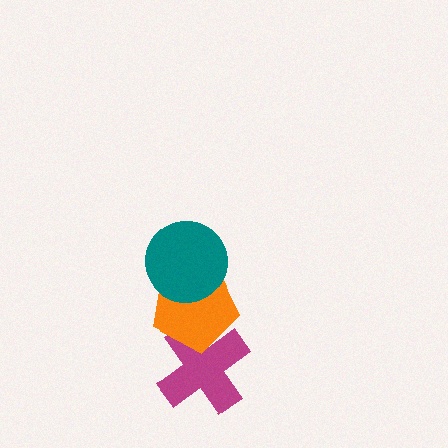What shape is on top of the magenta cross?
The orange pentagon is on top of the magenta cross.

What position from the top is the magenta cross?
The magenta cross is 3rd from the top.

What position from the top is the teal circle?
The teal circle is 1st from the top.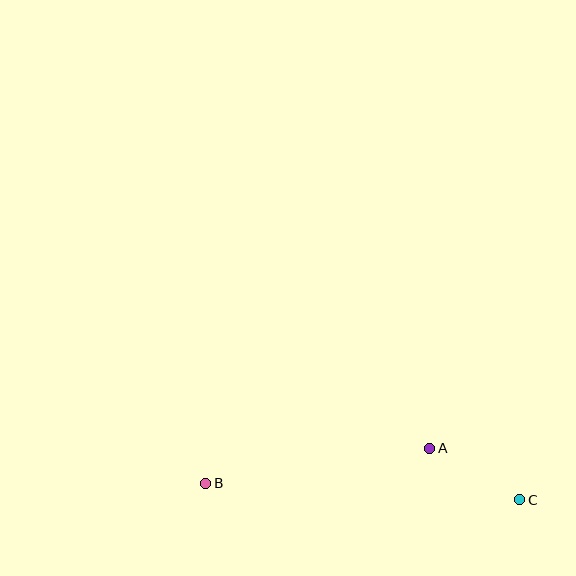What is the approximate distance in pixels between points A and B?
The distance between A and B is approximately 227 pixels.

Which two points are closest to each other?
Points A and C are closest to each other.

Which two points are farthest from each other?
Points B and C are farthest from each other.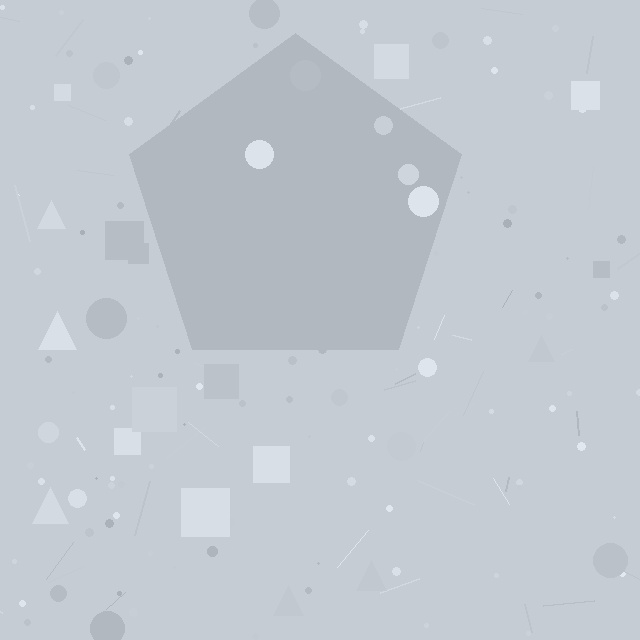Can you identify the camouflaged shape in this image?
The camouflaged shape is a pentagon.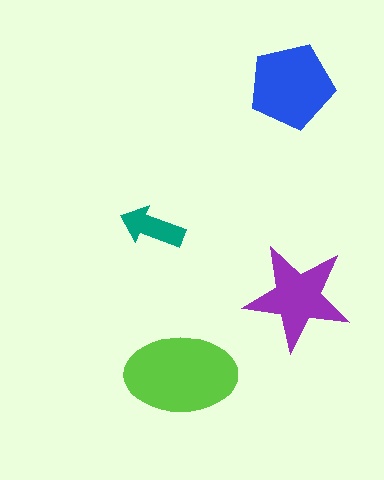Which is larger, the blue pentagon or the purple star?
The blue pentagon.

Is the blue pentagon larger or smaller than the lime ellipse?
Smaller.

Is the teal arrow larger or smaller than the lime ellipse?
Smaller.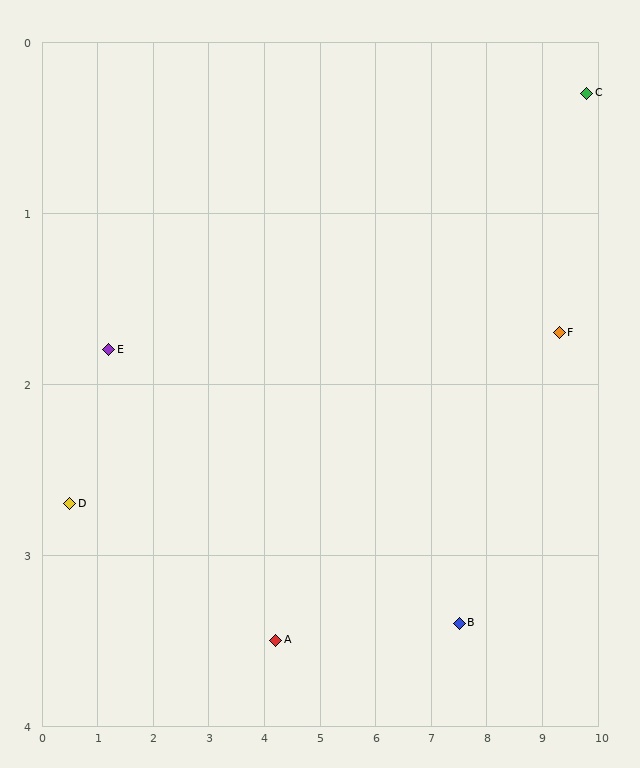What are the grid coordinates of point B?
Point B is at approximately (7.5, 3.4).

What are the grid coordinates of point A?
Point A is at approximately (4.2, 3.5).